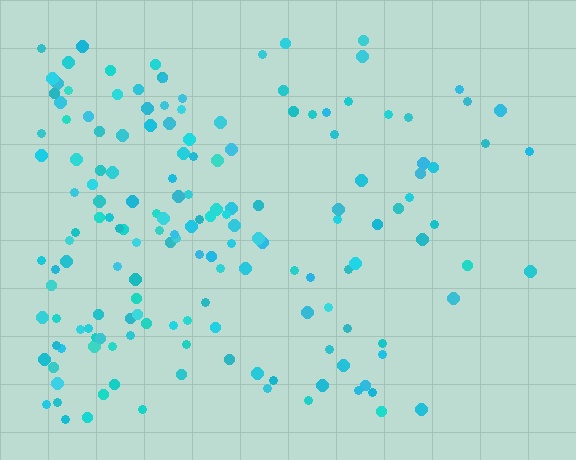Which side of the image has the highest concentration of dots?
The left.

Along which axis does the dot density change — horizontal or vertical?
Horizontal.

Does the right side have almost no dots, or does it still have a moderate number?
Still a moderate number, just noticeably fewer than the left.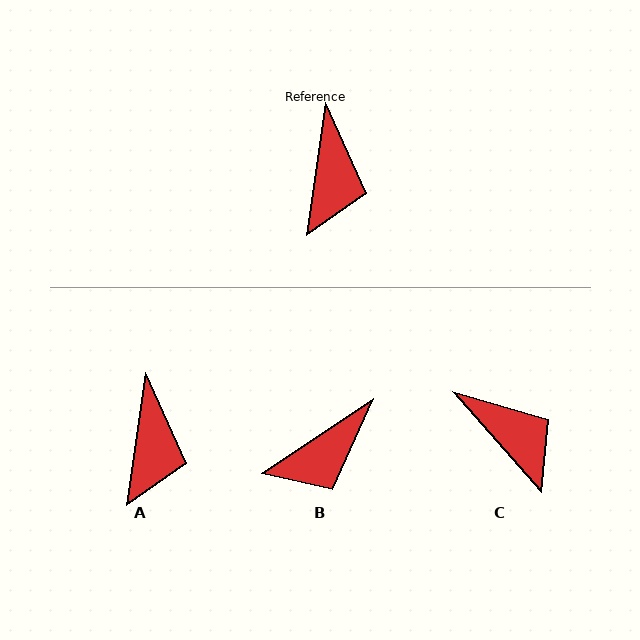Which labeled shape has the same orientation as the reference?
A.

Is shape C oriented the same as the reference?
No, it is off by about 49 degrees.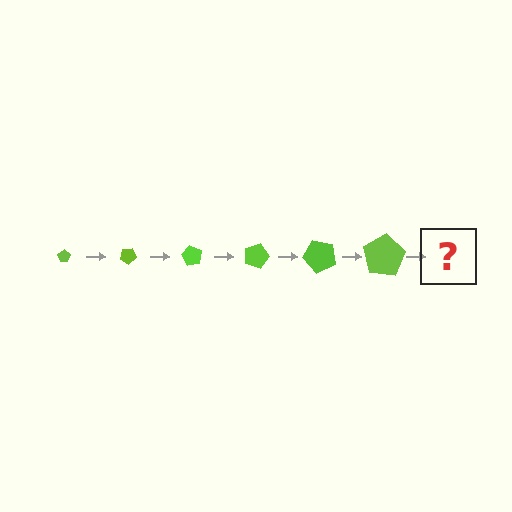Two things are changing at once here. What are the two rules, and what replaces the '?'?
The two rules are that the pentagon grows larger each step and it rotates 30 degrees each step. The '?' should be a pentagon, larger than the previous one and rotated 180 degrees from the start.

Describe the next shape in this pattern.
It should be a pentagon, larger than the previous one and rotated 180 degrees from the start.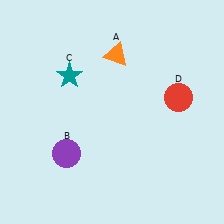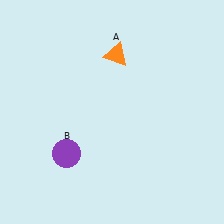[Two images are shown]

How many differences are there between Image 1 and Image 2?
There are 2 differences between the two images.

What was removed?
The teal star (C), the red circle (D) were removed in Image 2.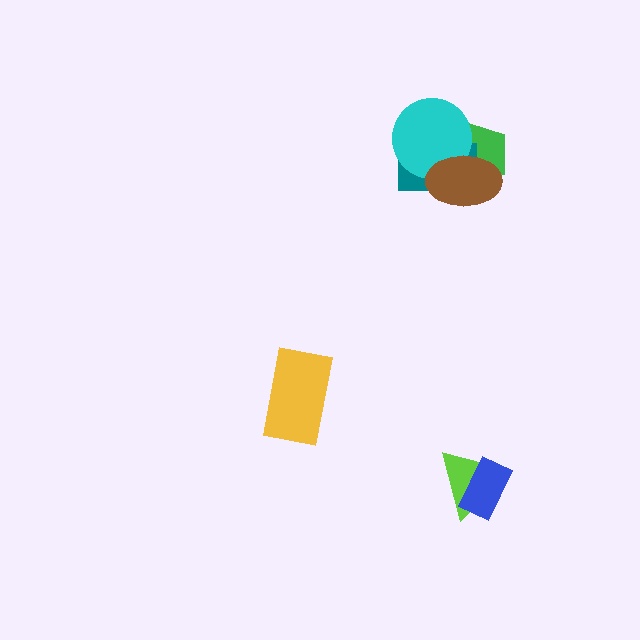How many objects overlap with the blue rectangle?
1 object overlaps with the blue rectangle.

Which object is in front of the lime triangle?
The blue rectangle is in front of the lime triangle.